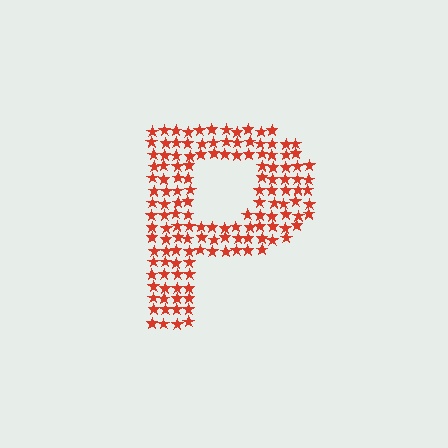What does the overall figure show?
The overall figure shows the letter P.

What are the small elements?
The small elements are stars.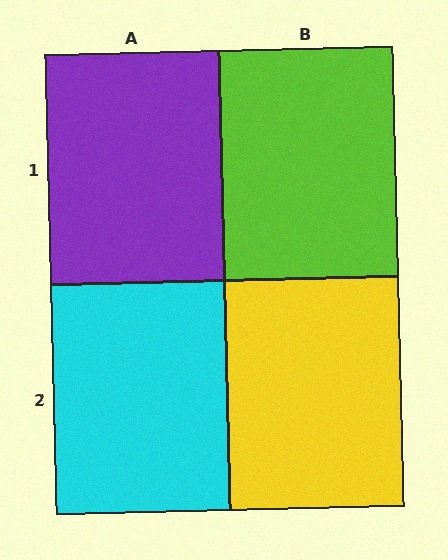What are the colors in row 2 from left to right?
Cyan, yellow.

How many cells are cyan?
1 cell is cyan.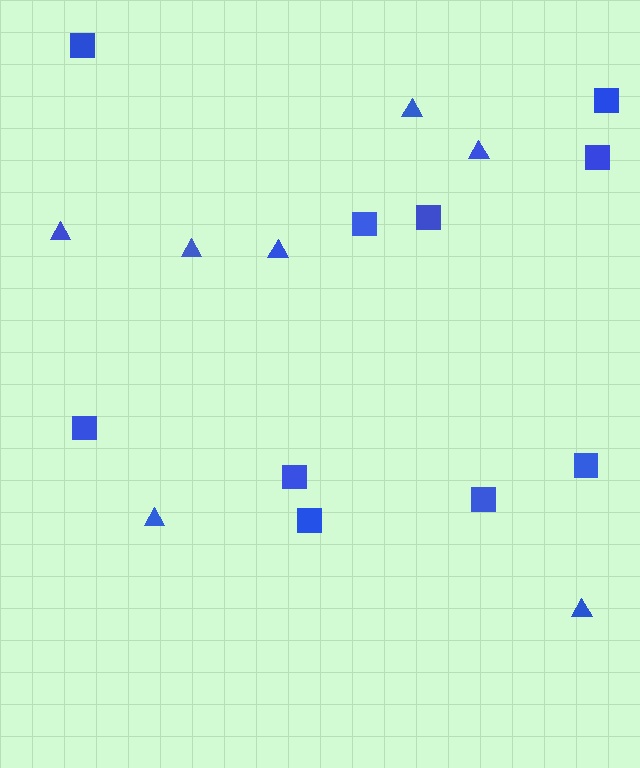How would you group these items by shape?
There are 2 groups: one group of triangles (7) and one group of squares (10).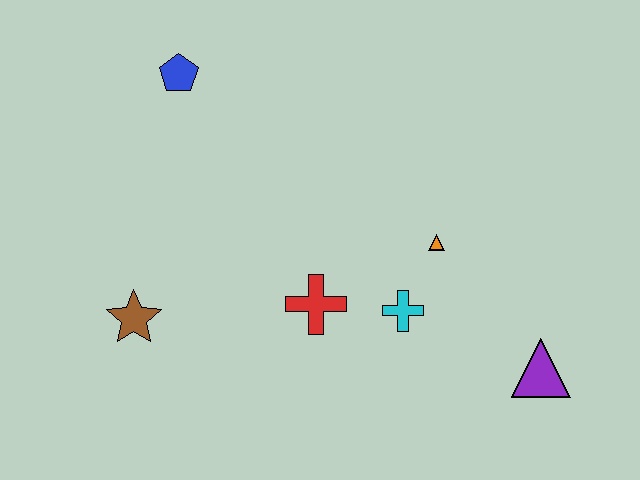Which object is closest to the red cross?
The cyan cross is closest to the red cross.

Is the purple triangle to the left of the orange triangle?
No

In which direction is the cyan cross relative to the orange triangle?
The cyan cross is below the orange triangle.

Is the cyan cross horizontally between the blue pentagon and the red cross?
No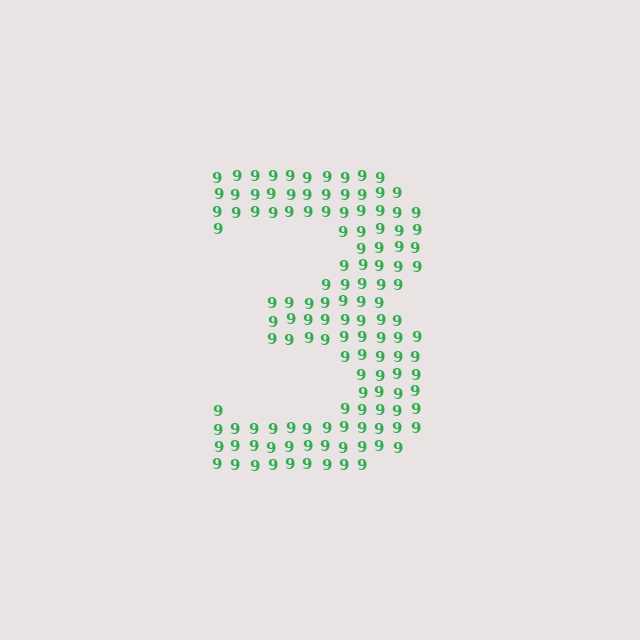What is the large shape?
The large shape is the digit 3.